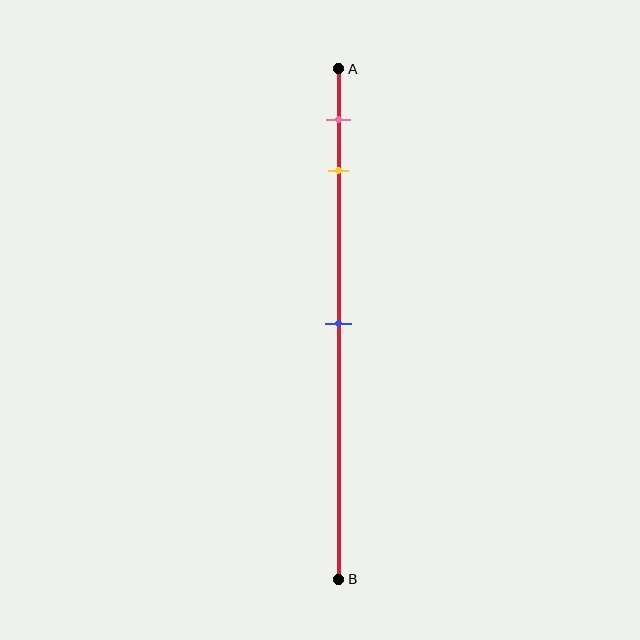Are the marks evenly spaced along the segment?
No, the marks are not evenly spaced.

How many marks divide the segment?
There are 3 marks dividing the segment.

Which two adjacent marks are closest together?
The pink and yellow marks are the closest adjacent pair.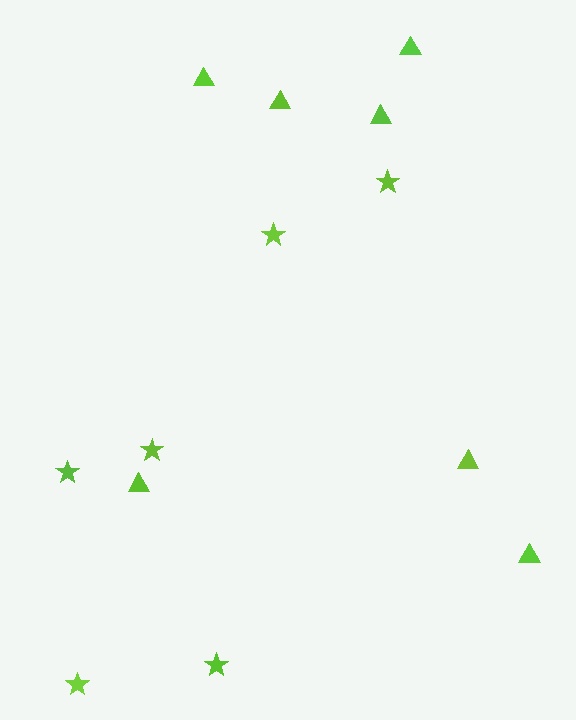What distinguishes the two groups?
There are 2 groups: one group of stars (6) and one group of triangles (7).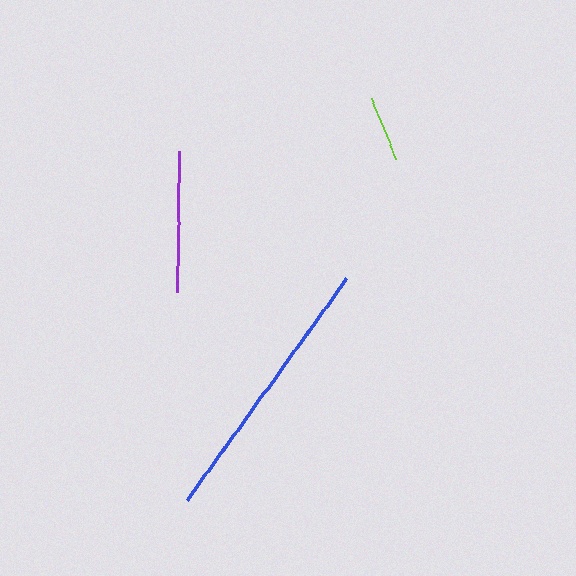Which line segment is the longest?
The blue line is the longest at approximately 273 pixels.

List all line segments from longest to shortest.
From longest to shortest: blue, purple, lime.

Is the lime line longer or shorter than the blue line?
The blue line is longer than the lime line.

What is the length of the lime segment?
The lime segment is approximately 65 pixels long.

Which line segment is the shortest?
The lime line is the shortest at approximately 65 pixels.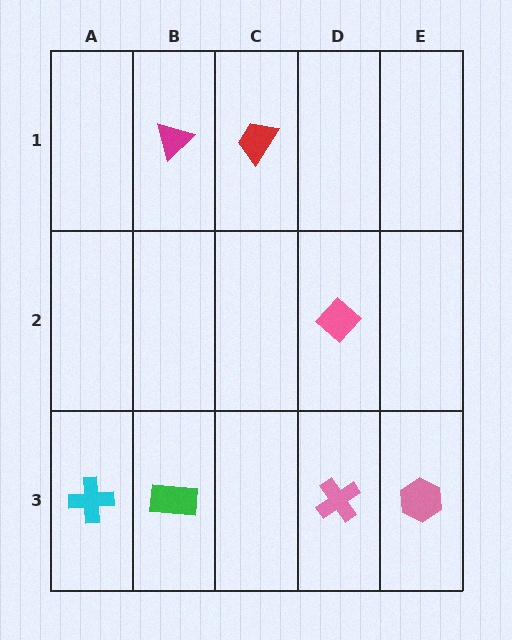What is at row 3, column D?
A pink cross.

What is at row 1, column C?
A red trapezoid.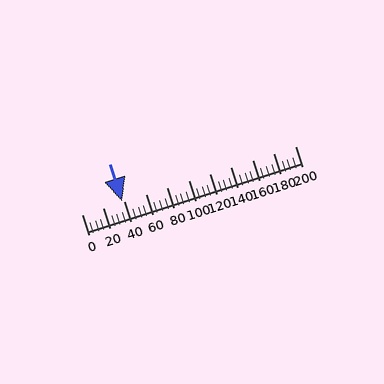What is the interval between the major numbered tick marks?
The major tick marks are spaced 20 units apart.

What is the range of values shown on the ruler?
The ruler shows values from 0 to 200.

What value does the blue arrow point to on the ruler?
The blue arrow points to approximately 38.